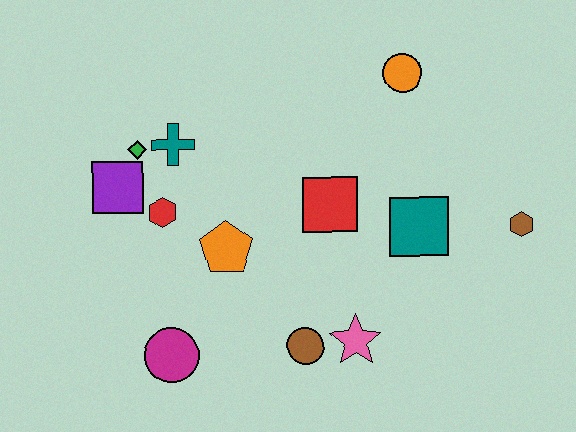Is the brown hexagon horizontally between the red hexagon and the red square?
No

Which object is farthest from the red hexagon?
The brown hexagon is farthest from the red hexagon.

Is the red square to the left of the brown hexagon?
Yes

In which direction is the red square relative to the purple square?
The red square is to the right of the purple square.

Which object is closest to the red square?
The teal square is closest to the red square.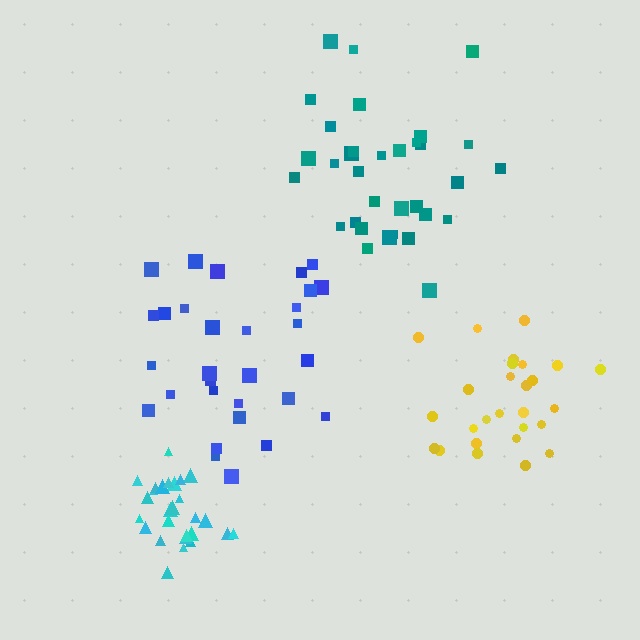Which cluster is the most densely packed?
Cyan.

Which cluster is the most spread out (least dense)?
Blue.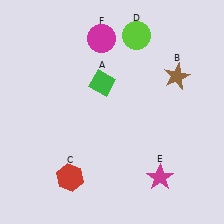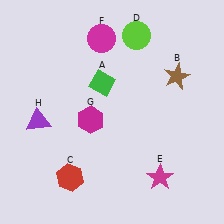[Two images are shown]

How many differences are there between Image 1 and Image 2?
There are 2 differences between the two images.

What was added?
A magenta hexagon (G), a purple triangle (H) were added in Image 2.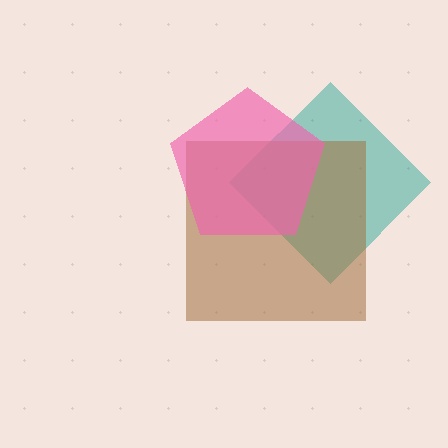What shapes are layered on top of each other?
The layered shapes are: a teal diamond, a brown square, a pink pentagon.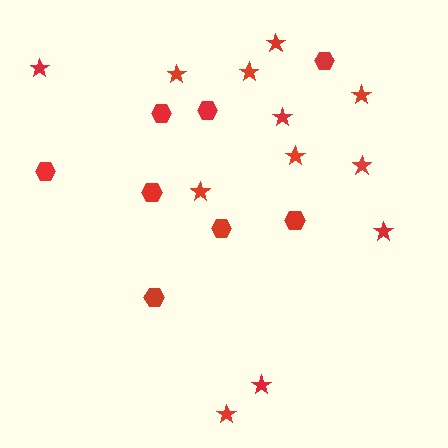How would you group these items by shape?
There are 2 groups: one group of stars (12) and one group of hexagons (8).